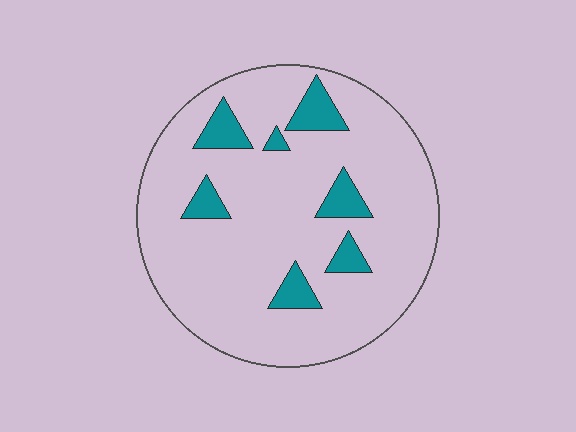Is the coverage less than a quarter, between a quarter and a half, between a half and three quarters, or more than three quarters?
Less than a quarter.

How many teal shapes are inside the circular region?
7.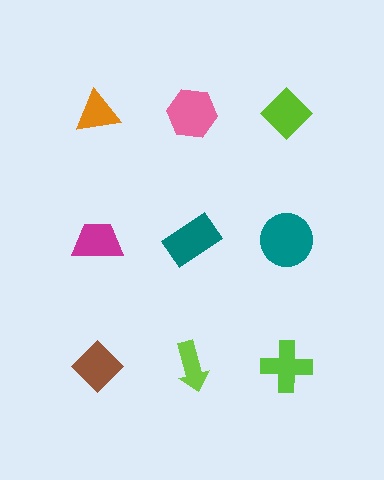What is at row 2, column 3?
A teal circle.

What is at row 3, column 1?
A brown diamond.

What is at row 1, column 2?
A pink hexagon.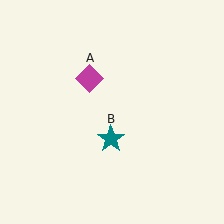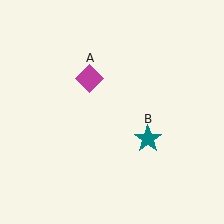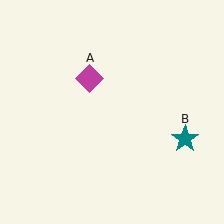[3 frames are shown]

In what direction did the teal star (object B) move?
The teal star (object B) moved right.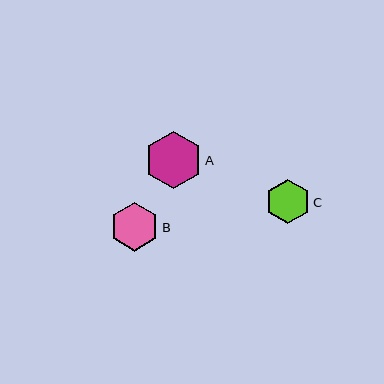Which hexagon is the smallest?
Hexagon C is the smallest with a size of approximately 44 pixels.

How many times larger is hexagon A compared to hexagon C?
Hexagon A is approximately 1.3 times the size of hexagon C.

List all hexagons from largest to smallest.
From largest to smallest: A, B, C.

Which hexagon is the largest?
Hexagon A is the largest with a size of approximately 57 pixels.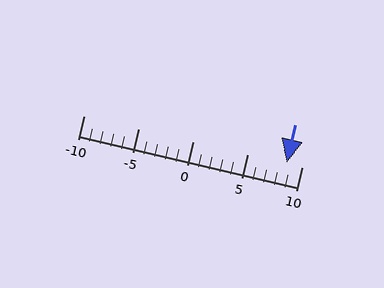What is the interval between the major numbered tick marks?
The major tick marks are spaced 5 units apart.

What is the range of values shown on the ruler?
The ruler shows values from -10 to 10.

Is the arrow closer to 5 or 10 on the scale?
The arrow is closer to 10.